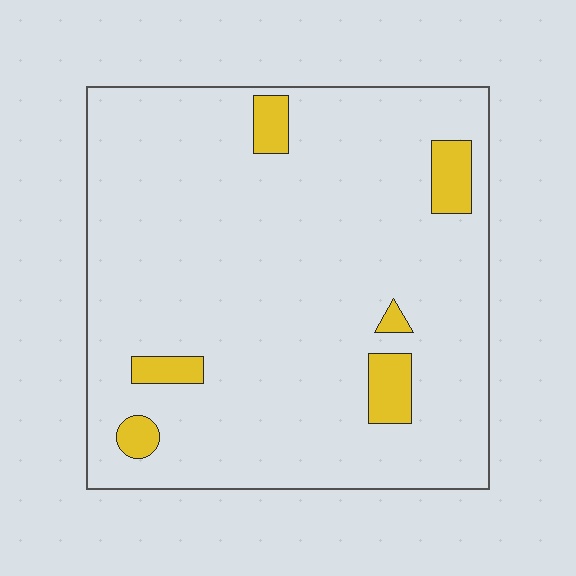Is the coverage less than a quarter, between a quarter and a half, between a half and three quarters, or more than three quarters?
Less than a quarter.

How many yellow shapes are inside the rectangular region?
6.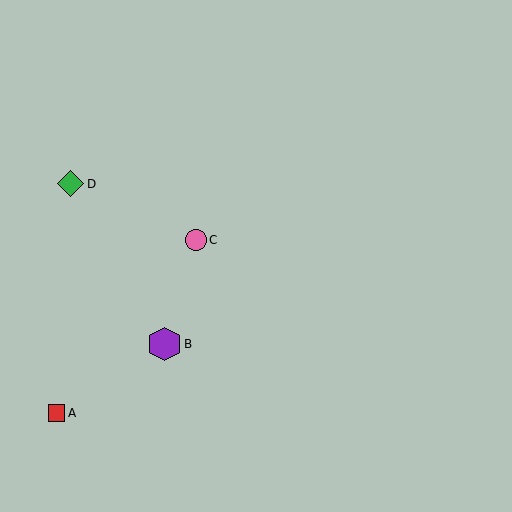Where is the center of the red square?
The center of the red square is at (57, 413).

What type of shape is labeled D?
Shape D is a green diamond.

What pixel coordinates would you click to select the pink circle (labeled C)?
Click at (196, 240) to select the pink circle C.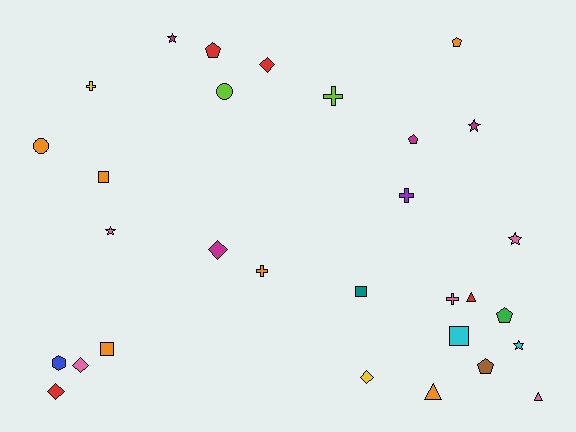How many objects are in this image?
There are 30 objects.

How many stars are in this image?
There are 5 stars.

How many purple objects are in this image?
There is 1 purple object.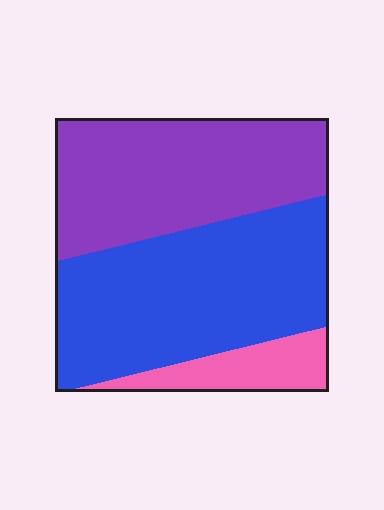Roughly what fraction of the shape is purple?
Purple covers 40% of the shape.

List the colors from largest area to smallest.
From largest to smallest: blue, purple, pink.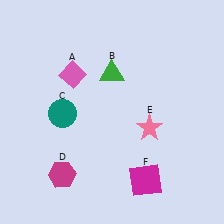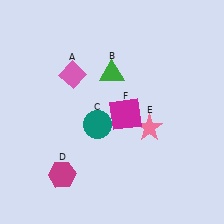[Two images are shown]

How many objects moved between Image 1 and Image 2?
2 objects moved between the two images.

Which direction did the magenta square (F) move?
The magenta square (F) moved up.